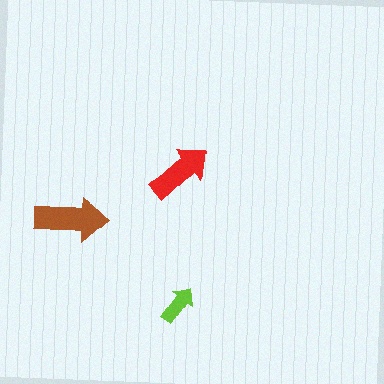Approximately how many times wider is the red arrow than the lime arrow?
About 1.5 times wider.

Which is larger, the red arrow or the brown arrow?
The brown one.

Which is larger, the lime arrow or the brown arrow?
The brown one.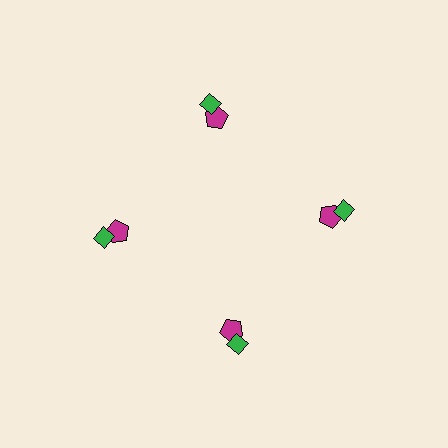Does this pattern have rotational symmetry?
Yes, this pattern has 4-fold rotational symmetry. It looks the same after rotating 90 degrees around the center.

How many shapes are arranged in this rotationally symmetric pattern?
There are 8 shapes, arranged in 4 groups of 2.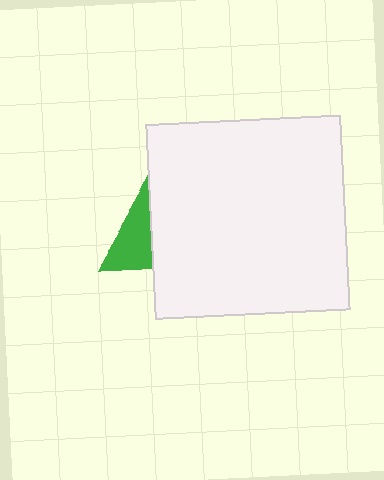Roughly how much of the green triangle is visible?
A small part of it is visible (roughly 43%).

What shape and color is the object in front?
The object in front is a white square.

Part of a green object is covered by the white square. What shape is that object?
It is a triangle.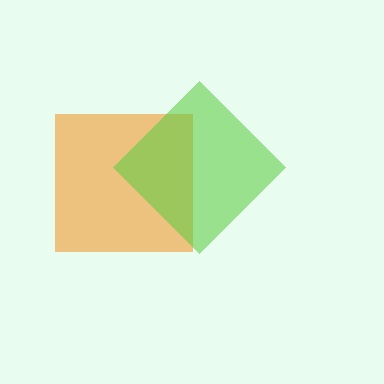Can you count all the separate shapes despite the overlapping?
Yes, there are 2 separate shapes.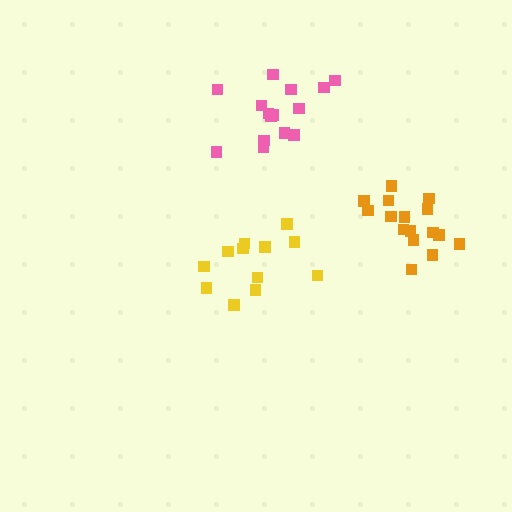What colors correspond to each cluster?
The clusters are colored: yellow, orange, pink.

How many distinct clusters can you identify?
There are 3 distinct clusters.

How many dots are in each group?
Group 1: 12 dots, Group 2: 16 dots, Group 3: 15 dots (43 total).